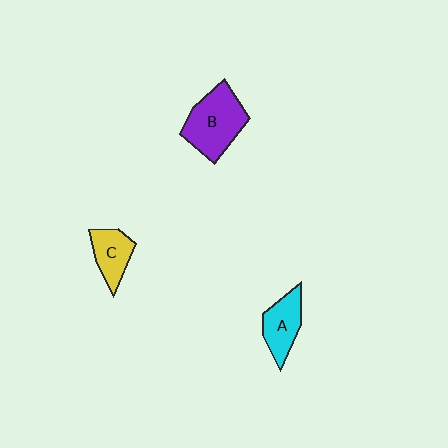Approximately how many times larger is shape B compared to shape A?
Approximately 1.5 times.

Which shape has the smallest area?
Shape C (yellow).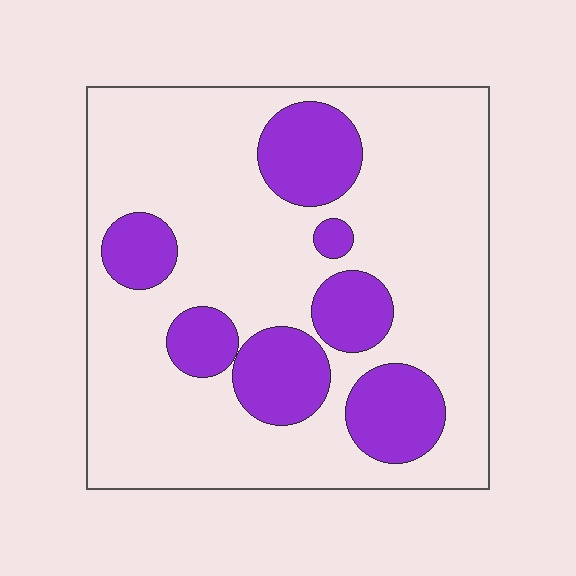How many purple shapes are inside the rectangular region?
7.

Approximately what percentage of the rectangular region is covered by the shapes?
Approximately 25%.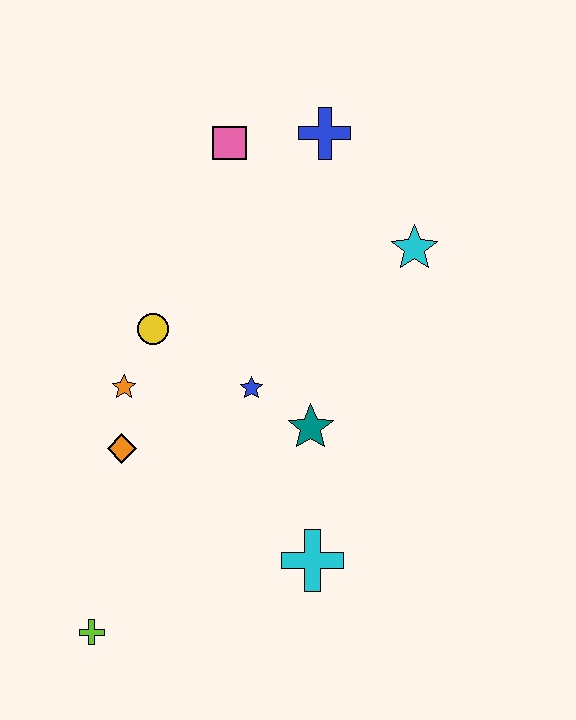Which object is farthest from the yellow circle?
The lime cross is farthest from the yellow circle.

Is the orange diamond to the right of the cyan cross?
No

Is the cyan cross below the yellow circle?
Yes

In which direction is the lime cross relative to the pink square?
The lime cross is below the pink square.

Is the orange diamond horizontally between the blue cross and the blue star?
No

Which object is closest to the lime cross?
The orange diamond is closest to the lime cross.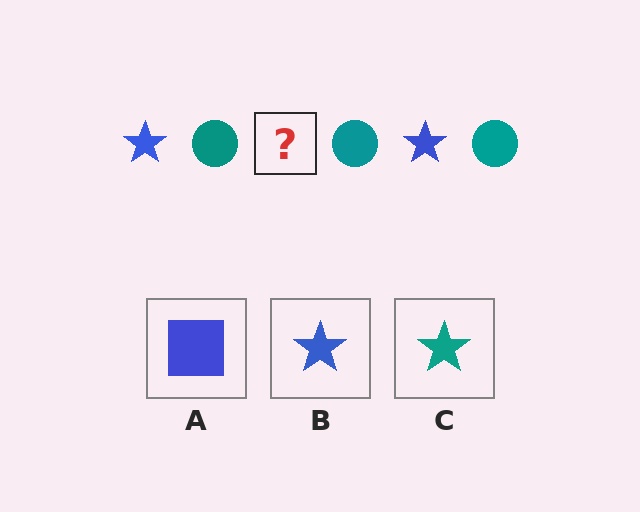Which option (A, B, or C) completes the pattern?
B.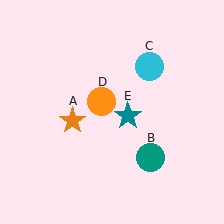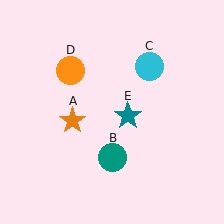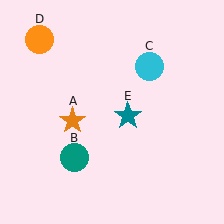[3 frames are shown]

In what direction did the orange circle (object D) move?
The orange circle (object D) moved up and to the left.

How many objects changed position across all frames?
2 objects changed position: teal circle (object B), orange circle (object D).